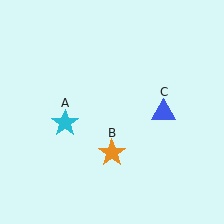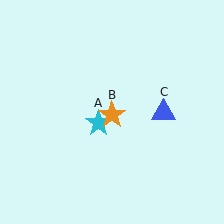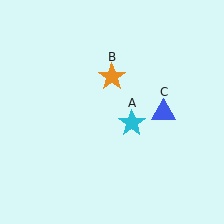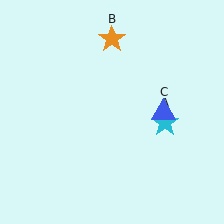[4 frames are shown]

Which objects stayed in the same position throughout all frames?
Blue triangle (object C) remained stationary.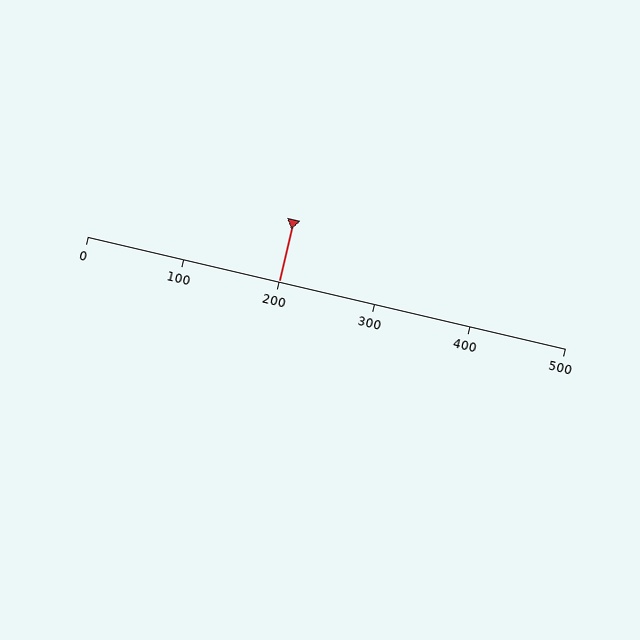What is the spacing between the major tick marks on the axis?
The major ticks are spaced 100 apart.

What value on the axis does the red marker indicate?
The marker indicates approximately 200.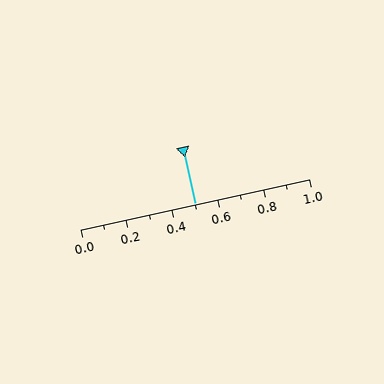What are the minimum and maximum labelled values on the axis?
The axis runs from 0.0 to 1.0.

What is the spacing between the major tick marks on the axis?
The major ticks are spaced 0.2 apart.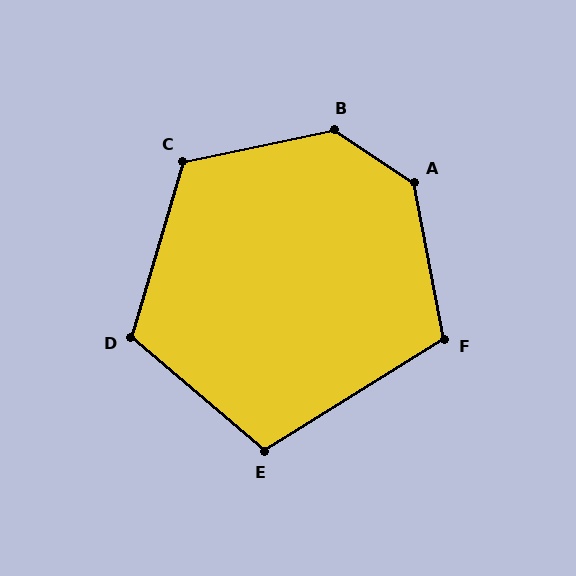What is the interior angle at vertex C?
Approximately 118 degrees (obtuse).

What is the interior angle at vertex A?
Approximately 134 degrees (obtuse).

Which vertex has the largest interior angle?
B, at approximately 135 degrees.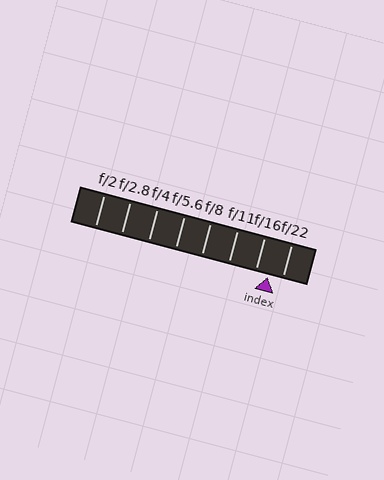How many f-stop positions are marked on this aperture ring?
There are 8 f-stop positions marked.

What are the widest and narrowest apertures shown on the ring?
The widest aperture shown is f/2 and the narrowest is f/22.